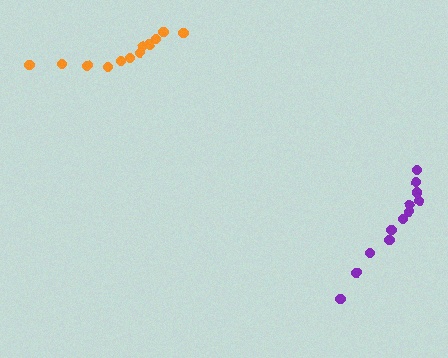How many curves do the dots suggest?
There are 2 distinct paths.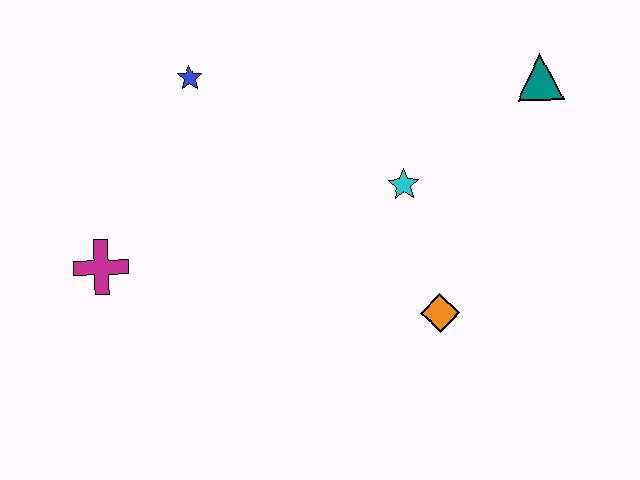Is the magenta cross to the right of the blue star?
No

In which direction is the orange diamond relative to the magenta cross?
The orange diamond is to the right of the magenta cross.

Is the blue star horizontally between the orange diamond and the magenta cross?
Yes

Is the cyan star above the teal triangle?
No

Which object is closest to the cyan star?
The orange diamond is closest to the cyan star.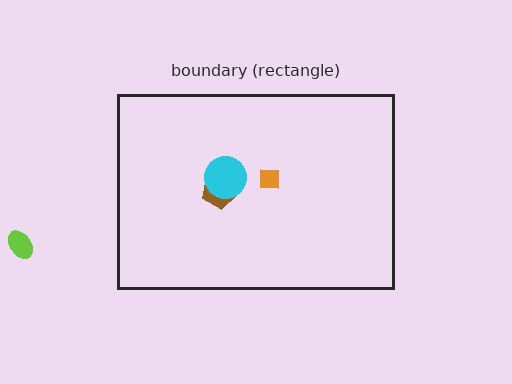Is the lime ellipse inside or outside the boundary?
Outside.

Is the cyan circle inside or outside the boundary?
Inside.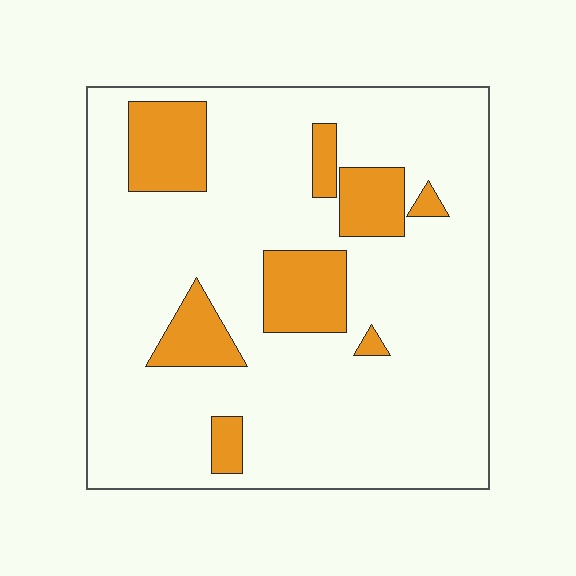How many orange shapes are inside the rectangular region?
8.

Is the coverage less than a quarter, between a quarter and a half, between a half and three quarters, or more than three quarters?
Less than a quarter.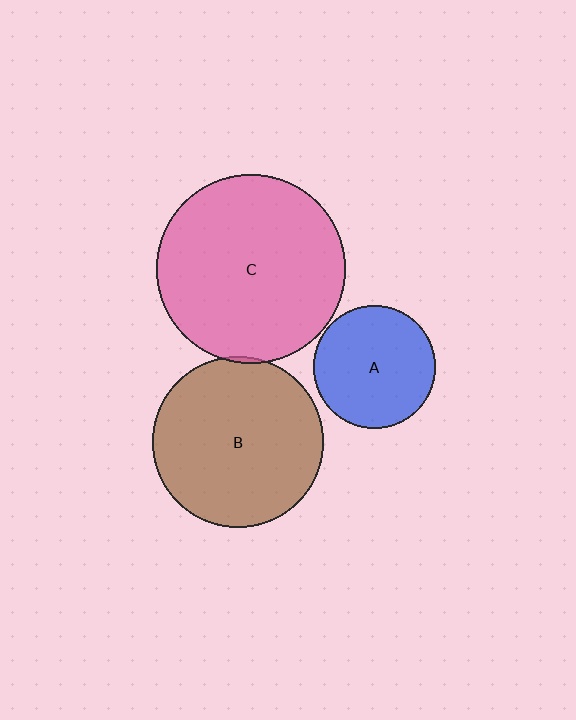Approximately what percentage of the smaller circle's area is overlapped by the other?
Approximately 5%.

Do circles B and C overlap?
Yes.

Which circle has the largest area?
Circle C (pink).